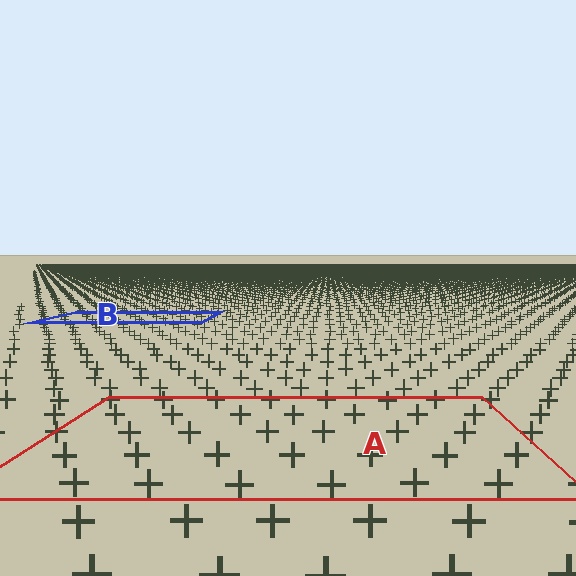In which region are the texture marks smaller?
The texture marks are smaller in region B, because it is farther away.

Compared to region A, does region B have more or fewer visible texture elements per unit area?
Region B has more texture elements per unit area — they are packed more densely because it is farther away.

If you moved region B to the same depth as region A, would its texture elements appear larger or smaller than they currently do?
They would appear larger. At a closer depth, the same texture elements are projected at a bigger on-screen size.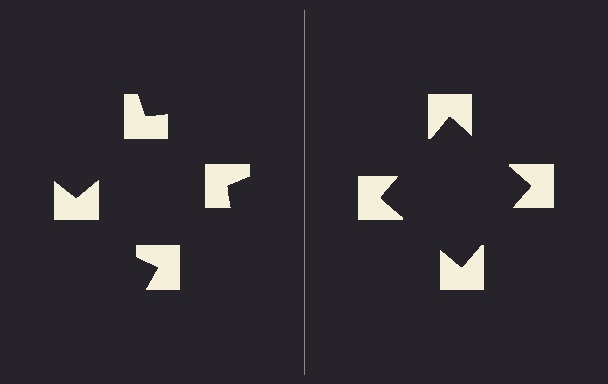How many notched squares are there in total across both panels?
8 — 4 on each side.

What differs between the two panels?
The notched squares are positioned identically on both sides; only the wedge orientations differ. On the right they align to a square; on the left they are misaligned.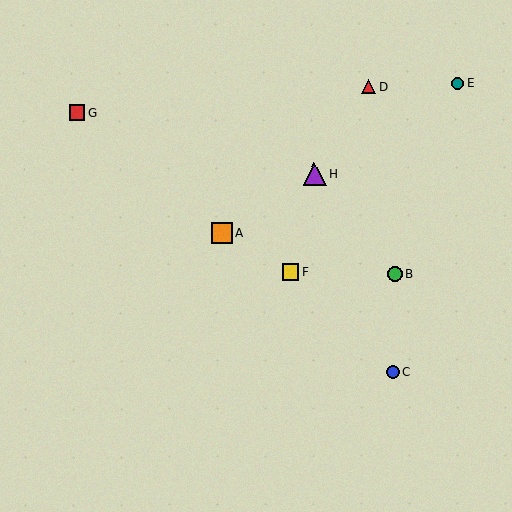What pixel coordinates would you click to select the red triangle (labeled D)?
Click at (369, 87) to select the red triangle D.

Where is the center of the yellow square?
The center of the yellow square is at (291, 272).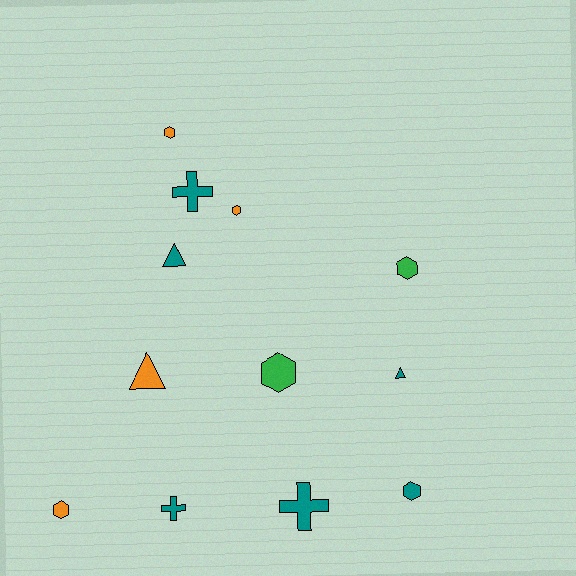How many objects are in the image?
There are 12 objects.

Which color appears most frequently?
Teal, with 6 objects.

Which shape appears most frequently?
Hexagon, with 6 objects.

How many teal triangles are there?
There are 2 teal triangles.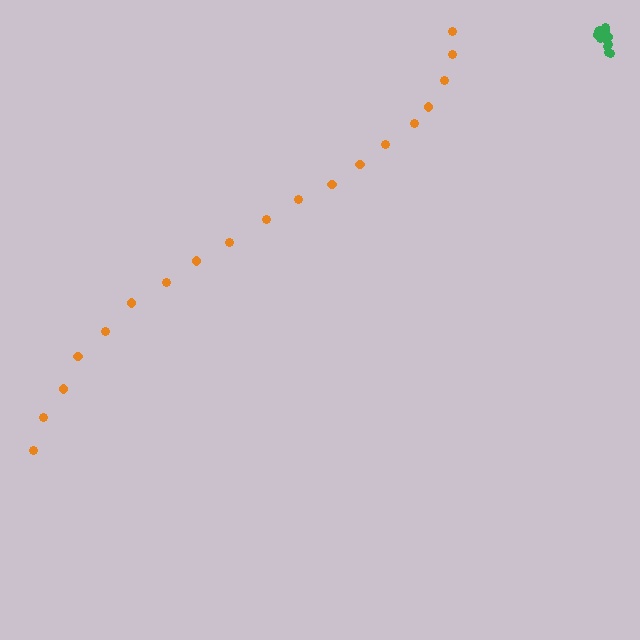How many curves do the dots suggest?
There are 2 distinct paths.